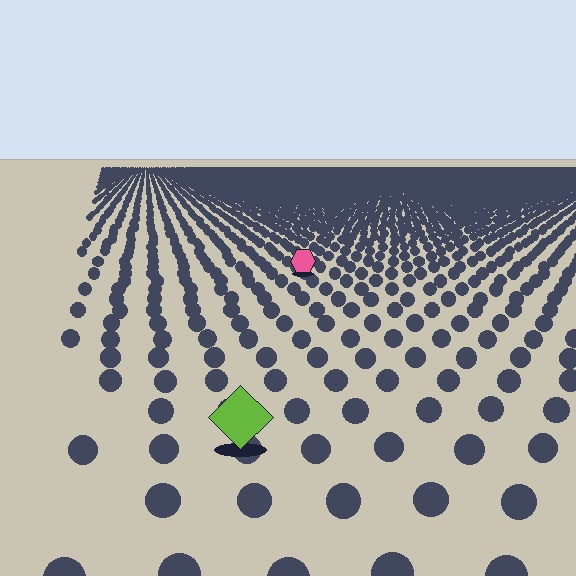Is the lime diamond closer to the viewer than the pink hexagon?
Yes. The lime diamond is closer — you can tell from the texture gradient: the ground texture is coarser near it.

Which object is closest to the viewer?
The lime diamond is closest. The texture marks near it are larger and more spread out.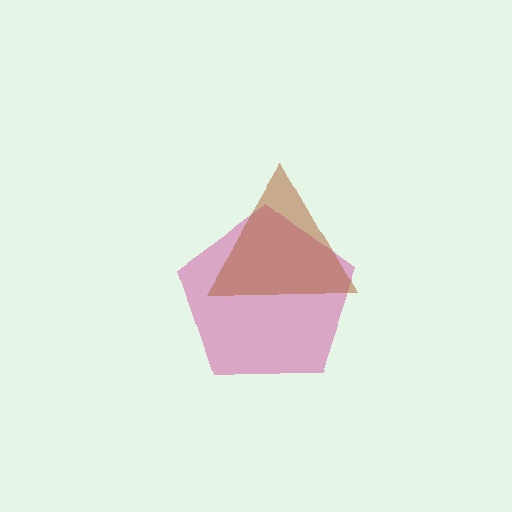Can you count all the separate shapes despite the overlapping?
Yes, there are 2 separate shapes.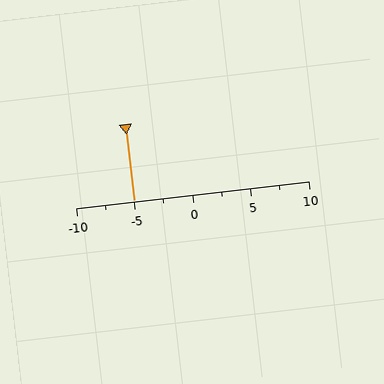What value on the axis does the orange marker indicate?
The marker indicates approximately -5.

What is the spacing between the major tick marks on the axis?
The major ticks are spaced 5 apart.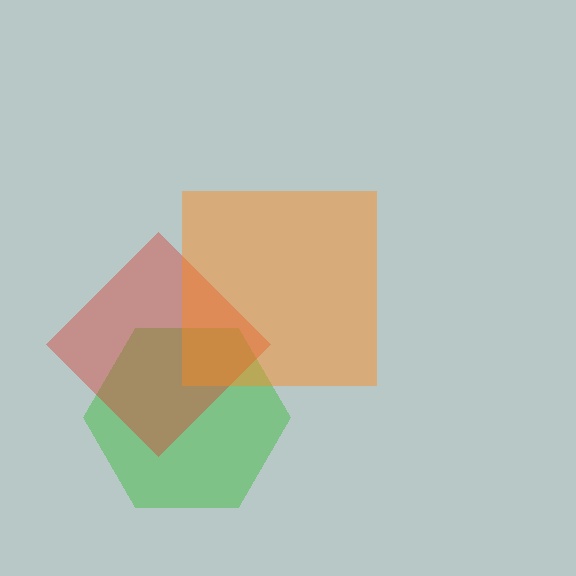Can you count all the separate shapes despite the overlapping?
Yes, there are 3 separate shapes.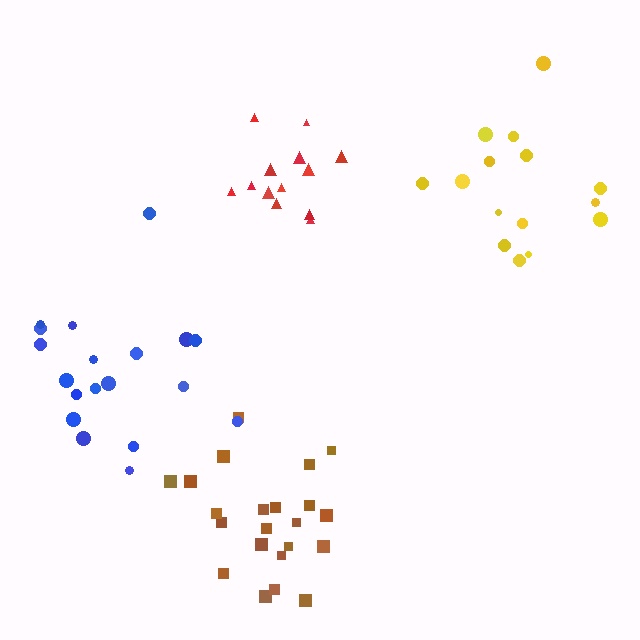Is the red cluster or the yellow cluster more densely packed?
Red.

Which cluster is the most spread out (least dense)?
Blue.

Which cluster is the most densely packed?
Red.